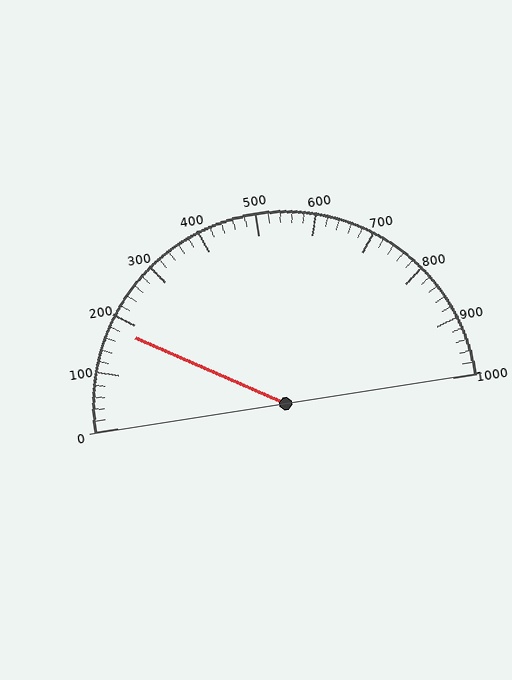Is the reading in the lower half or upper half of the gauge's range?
The reading is in the lower half of the range (0 to 1000).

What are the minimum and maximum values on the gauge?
The gauge ranges from 0 to 1000.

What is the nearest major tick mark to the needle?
The nearest major tick mark is 200.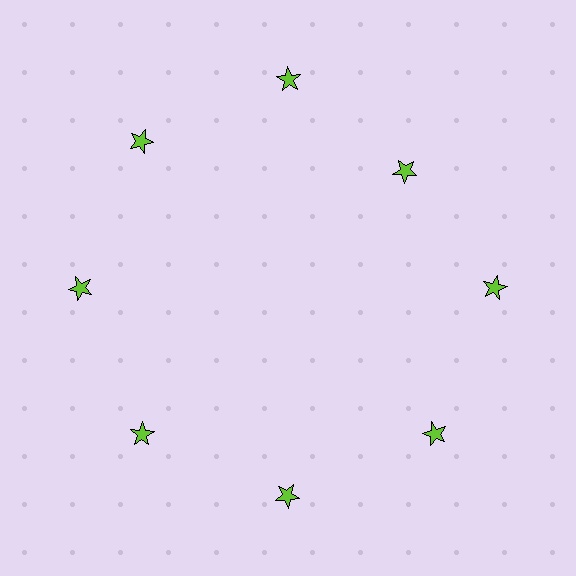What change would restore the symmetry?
The symmetry would be restored by moving it outward, back onto the ring so that all 8 stars sit at equal angles and equal distance from the center.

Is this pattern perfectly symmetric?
No. The 8 lime stars are arranged in a ring, but one element near the 2 o'clock position is pulled inward toward the center, breaking the 8-fold rotational symmetry.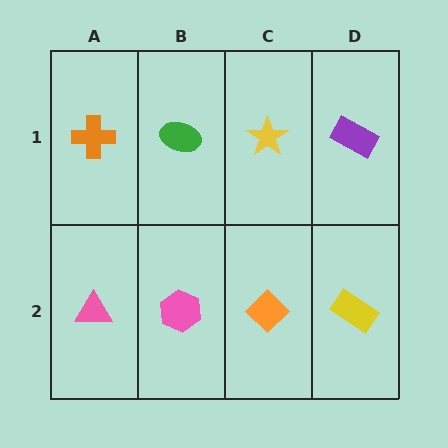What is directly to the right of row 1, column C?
A purple rectangle.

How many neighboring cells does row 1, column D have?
2.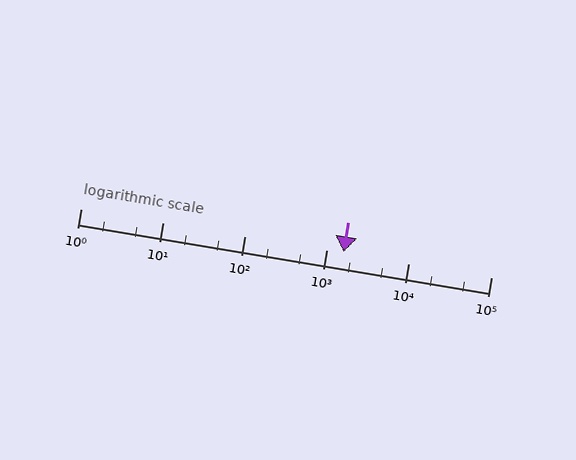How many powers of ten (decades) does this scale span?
The scale spans 5 decades, from 1 to 100000.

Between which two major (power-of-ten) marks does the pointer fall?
The pointer is between 1000 and 10000.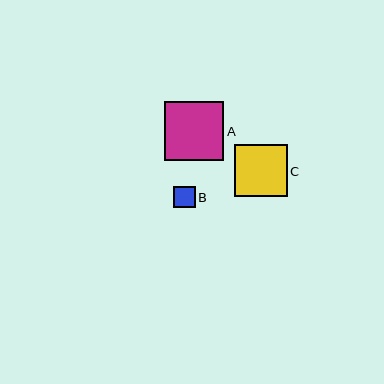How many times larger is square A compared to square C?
Square A is approximately 1.1 times the size of square C.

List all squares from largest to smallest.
From largest to smallest: A, C, B.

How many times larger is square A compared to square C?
Square A is approximately 1.1 times the size of square C.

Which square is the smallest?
Square B is the smallest with a size of approximately 21 pixels.